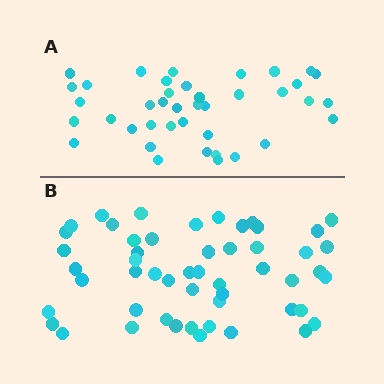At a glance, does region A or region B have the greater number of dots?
Region B (the bottom region) has more dots.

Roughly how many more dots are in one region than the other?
Region B has roughly 12 or so more dots than region A.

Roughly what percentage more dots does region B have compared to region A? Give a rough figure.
About 30% more.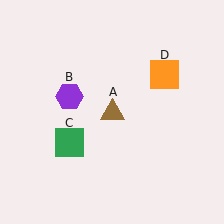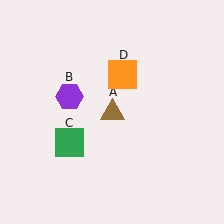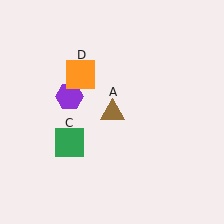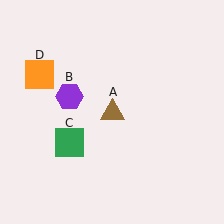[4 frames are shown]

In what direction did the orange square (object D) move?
The orange square (object D) moved left.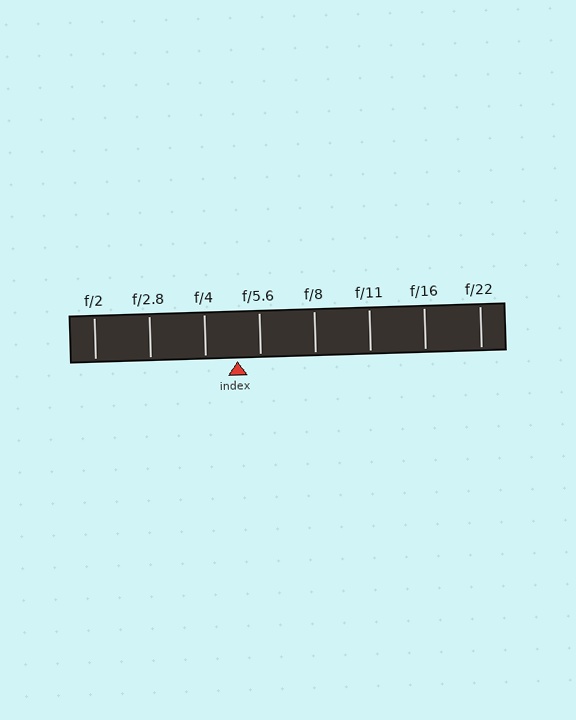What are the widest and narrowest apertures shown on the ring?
The widest aperture shown is f/2 and the narrowest is f/22.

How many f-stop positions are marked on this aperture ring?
There are 8 f-stop positions marked.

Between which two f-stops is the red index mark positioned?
The index mark is between f/4 and f/5.6.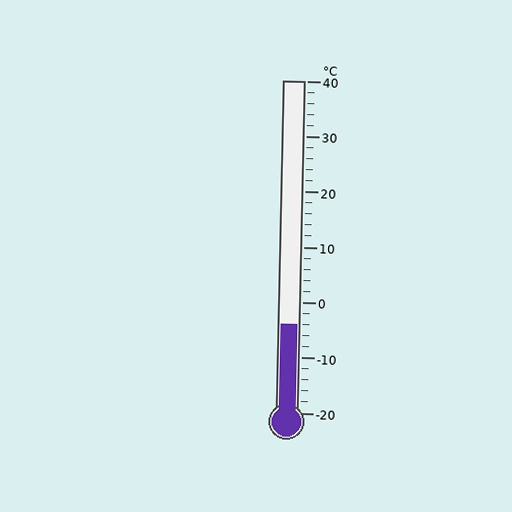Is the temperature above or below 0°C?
The temperature is below 0°C.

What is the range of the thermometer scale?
The thermometer scale ranges from -20°C to 40°C.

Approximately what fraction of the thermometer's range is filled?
The thermometer is filled to approximately 25% of its range.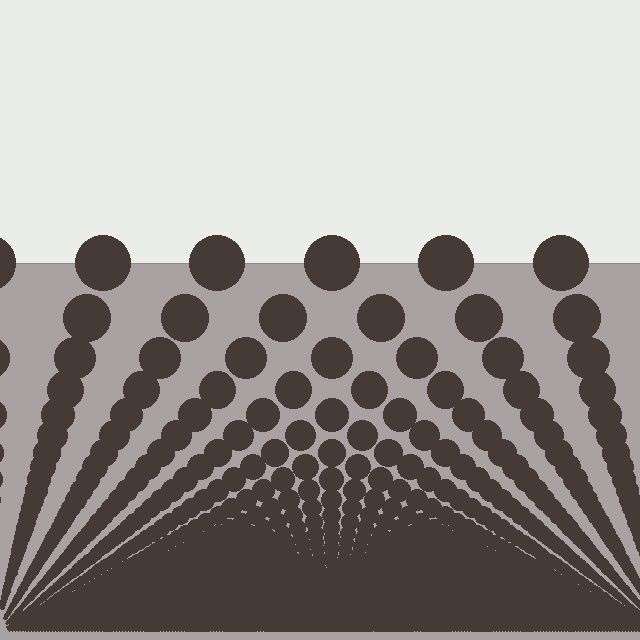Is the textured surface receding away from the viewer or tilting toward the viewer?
The surface appears to tilt toward the viewer. Texture elements get larger and sparser toward the top.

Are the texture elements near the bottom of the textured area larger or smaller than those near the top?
Smaller. The gradient is inverted — elements near the bottom are smaller and denser.